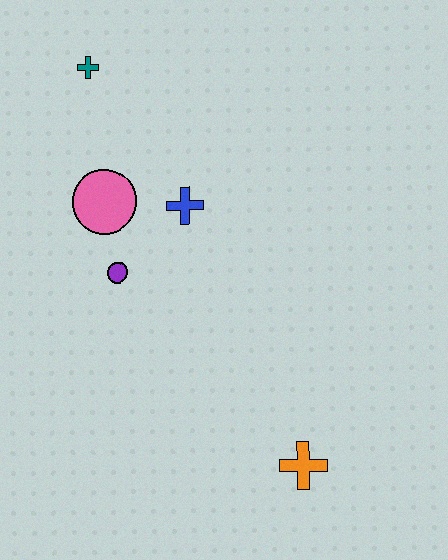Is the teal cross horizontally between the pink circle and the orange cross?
No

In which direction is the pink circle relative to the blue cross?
The pink circle is to the left of the blue cross.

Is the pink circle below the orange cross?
No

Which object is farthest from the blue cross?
The orange cross is farthest from the blue cross.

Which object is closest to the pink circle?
The purple circle is closest to the pink circle.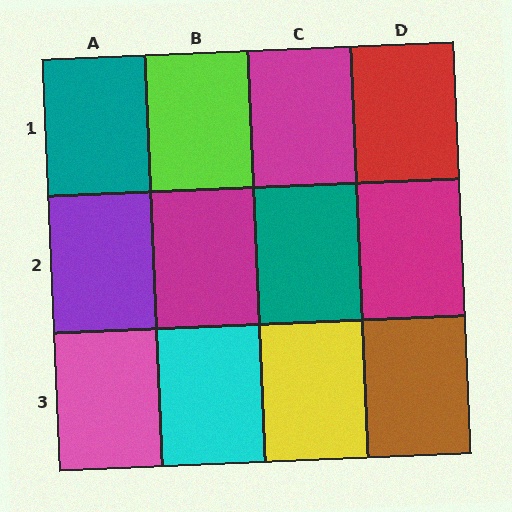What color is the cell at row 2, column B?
Magenta.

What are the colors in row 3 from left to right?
Pink, cyan, yellow, brown.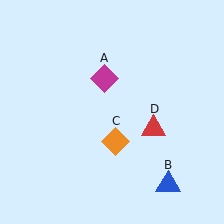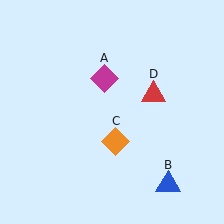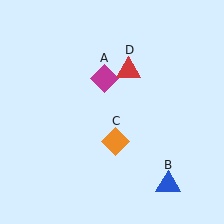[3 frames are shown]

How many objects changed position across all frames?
1 object changed position: red triangle (object D).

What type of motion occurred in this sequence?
The red triangle (object D) rotated counterclockwise around the center of the scene.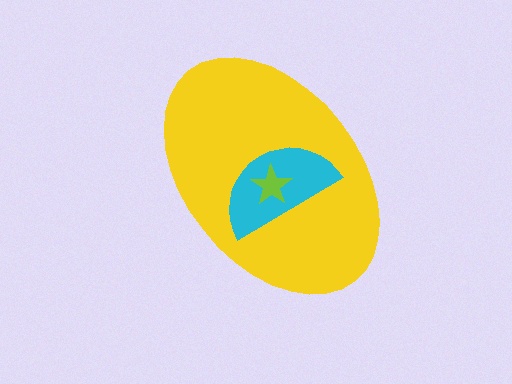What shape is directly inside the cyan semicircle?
The lime star.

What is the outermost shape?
The yellow ellipse.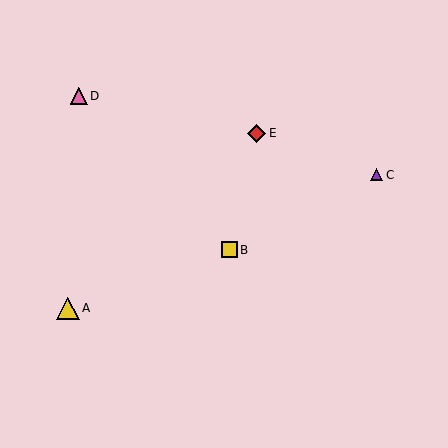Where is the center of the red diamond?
The center of the red diamond is at (257, 133).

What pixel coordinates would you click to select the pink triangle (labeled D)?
Click at (79, 96) to select the pink triangle D.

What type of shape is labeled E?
Shape E is a red diamond.